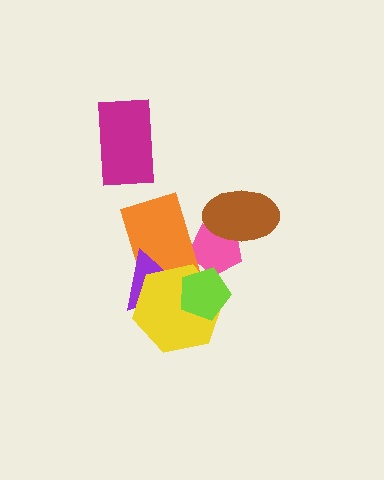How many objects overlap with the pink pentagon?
3 objects overlap with the pink pentagon.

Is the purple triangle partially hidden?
Yes, it is partially covered by another shape.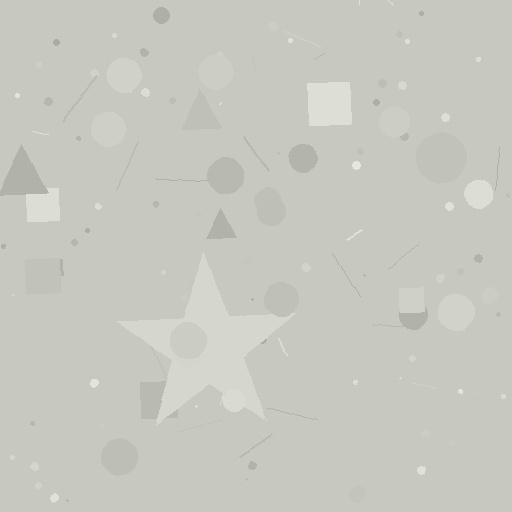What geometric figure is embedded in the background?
A star is embedded in the background.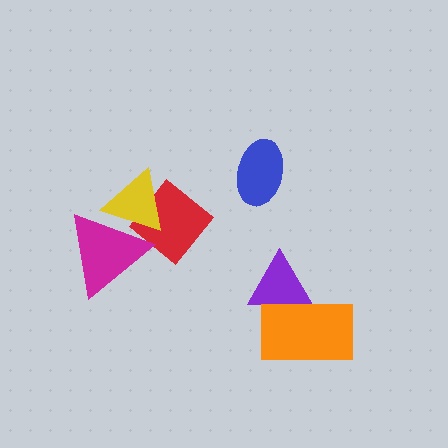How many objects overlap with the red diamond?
2 objects overlap with the red diamond.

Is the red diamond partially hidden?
Yes, it is partially covered by another shape.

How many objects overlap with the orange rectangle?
1 object overlaps with the orange rectangle.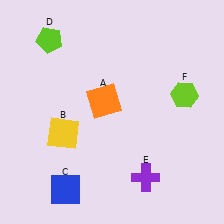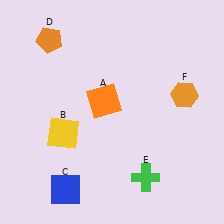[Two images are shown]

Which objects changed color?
D changed from lime to orange. E changed from purple to green. F changed from lime to orange.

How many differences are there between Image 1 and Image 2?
There are 3 differences between the two images.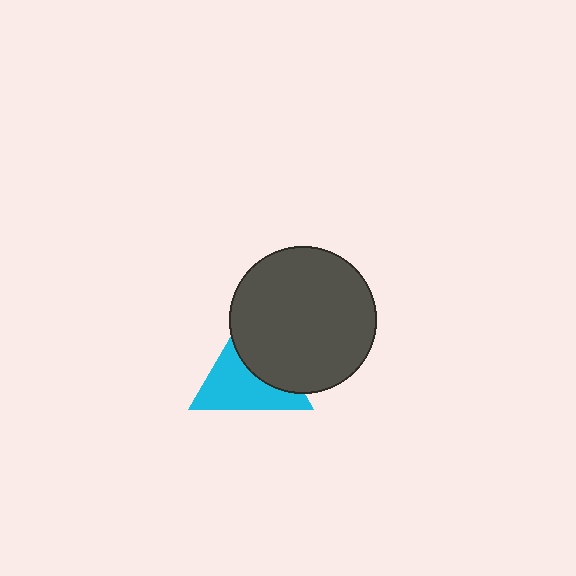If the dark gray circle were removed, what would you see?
You would see the complete cyan triangle.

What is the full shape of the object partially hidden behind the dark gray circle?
The partially hidden object is a cyan triangle.